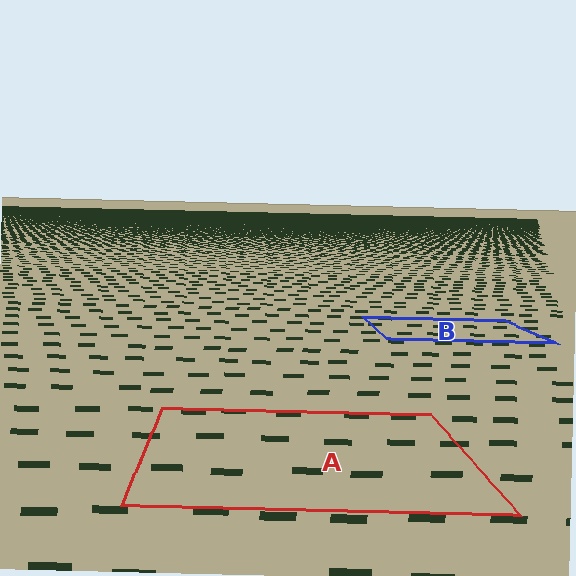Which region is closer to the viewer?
Region A is closer. The texture elements there are larger and more spread out.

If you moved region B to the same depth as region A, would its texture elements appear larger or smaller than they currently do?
They would appear larger. At a closer depth, the same texture elements are projected at a bigger on-screen size.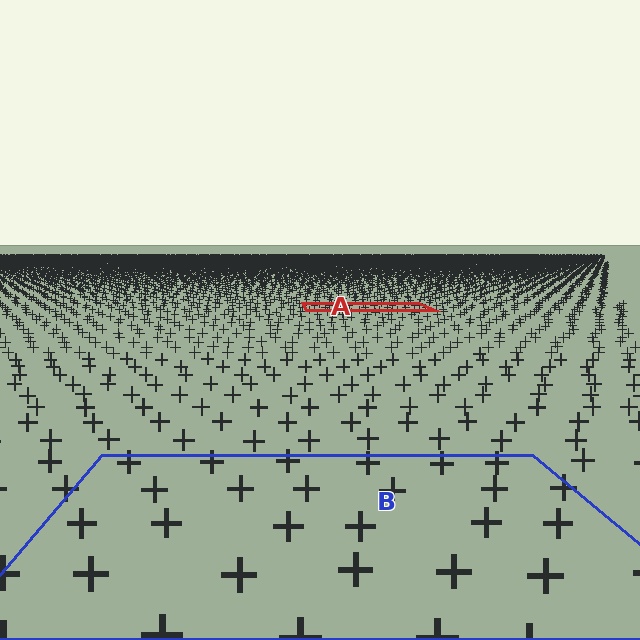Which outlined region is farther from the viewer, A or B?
Region A is farther from the viewer — the texture elements inside it appear smaller and more densely packed.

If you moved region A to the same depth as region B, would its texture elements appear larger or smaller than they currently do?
They would appear larger. At a closer depth, the same texture elements are projected at a bigger on-screen size.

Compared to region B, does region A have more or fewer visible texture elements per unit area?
Region A has more texture elements per unit area — they are packed more densely because it is farther away.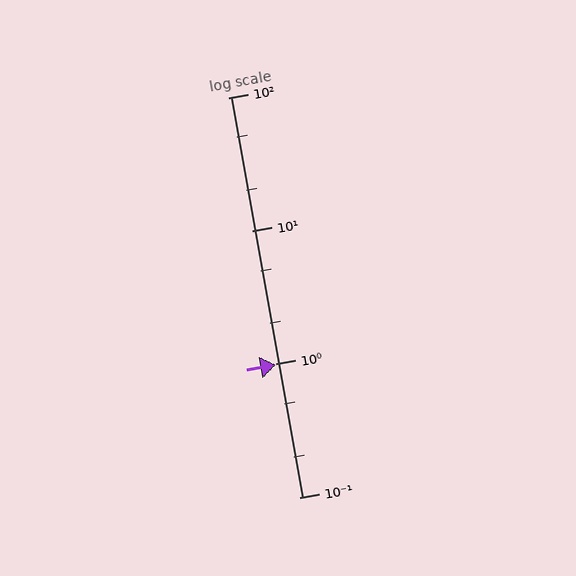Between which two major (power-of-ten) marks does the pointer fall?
The pointer is between 0.1 and 1.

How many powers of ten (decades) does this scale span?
The scale spans 3 decades, from 0.1 to 100.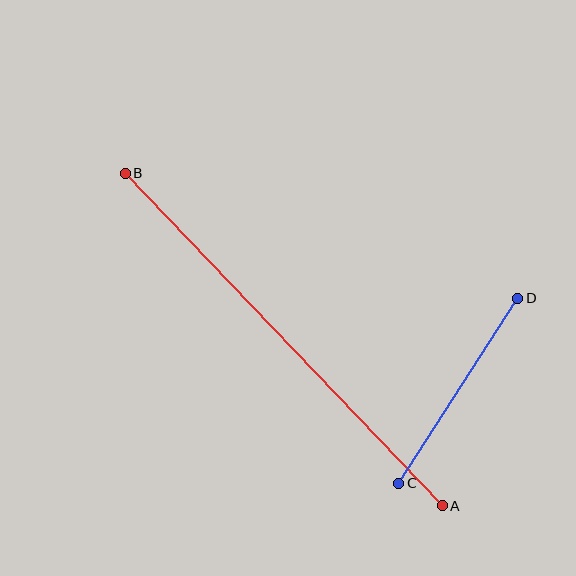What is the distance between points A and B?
The distance is approximately 459 pixels.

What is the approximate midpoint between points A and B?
The midpoint is at approximately (284, 340) pixels.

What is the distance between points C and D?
The distance is approximately 220 pixels.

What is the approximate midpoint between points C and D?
The midpoint is at approximately (458, 391) pixels.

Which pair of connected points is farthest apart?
Points A and B are farthest apart.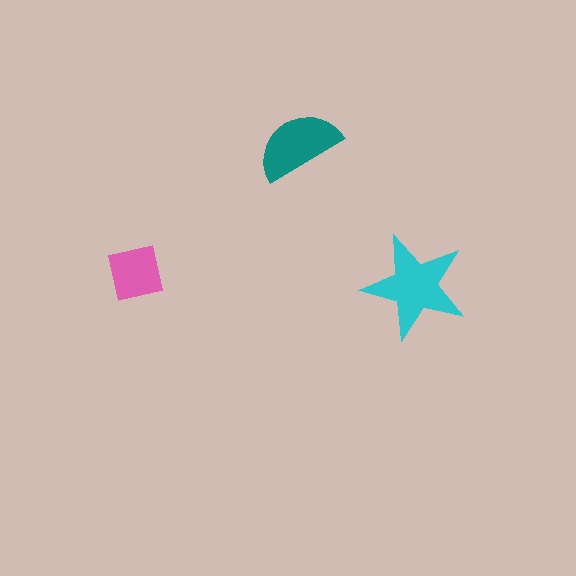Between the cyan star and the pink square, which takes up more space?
The cyan star.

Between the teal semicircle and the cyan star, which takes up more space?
The cyan star.